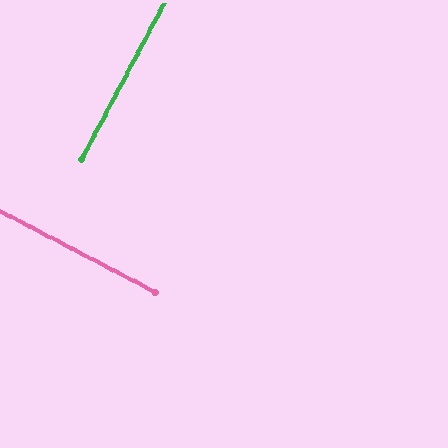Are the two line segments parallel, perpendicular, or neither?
Perpendicular — they meet at approximately 90°.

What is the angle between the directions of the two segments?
Approximately 90 degrees.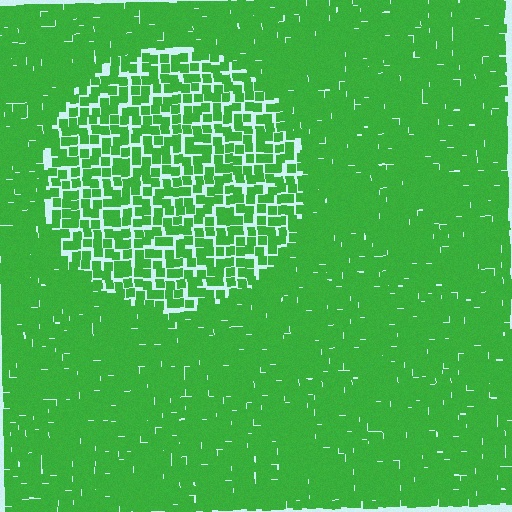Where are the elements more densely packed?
The elements are more densely packed outside the circle boundary.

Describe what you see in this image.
The image contains small green elements arranged at two different densities. A circle-shaped region is visible where the elements are less densely packed than the surrounding area.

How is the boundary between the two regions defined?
The boundary is defined by a change in element density (approximately 1.8x ratio). All elements are the same color, size, and shape.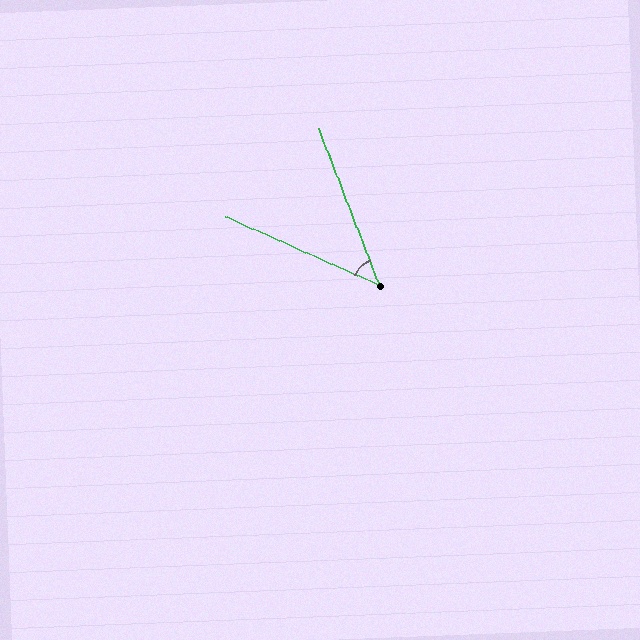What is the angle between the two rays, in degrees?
Approximately 45 degrees.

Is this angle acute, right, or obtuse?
It is acute.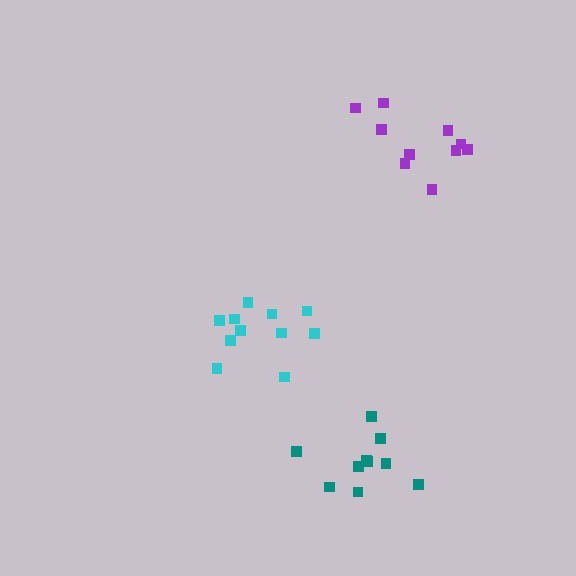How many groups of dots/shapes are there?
There are 3 groups.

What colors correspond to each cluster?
The clusters are colored: teal, cyan, purple.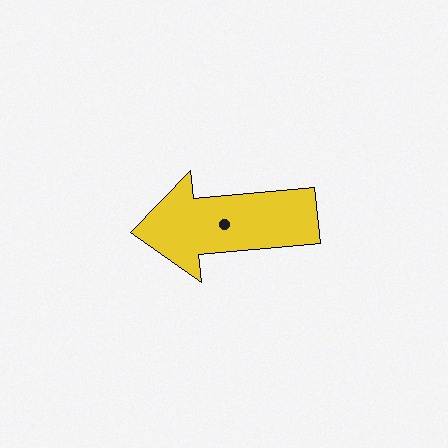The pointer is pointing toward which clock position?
Roughly 9 o'clock.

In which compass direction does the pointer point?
West.